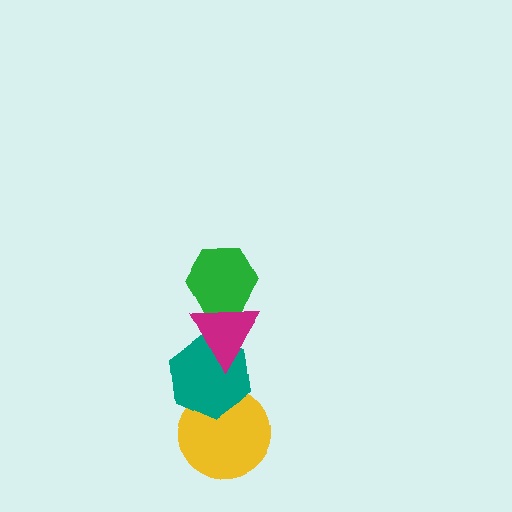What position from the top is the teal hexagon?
The teal hexagon is 3rd from the top.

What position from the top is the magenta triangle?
The magenta triangle is 2nd from the top.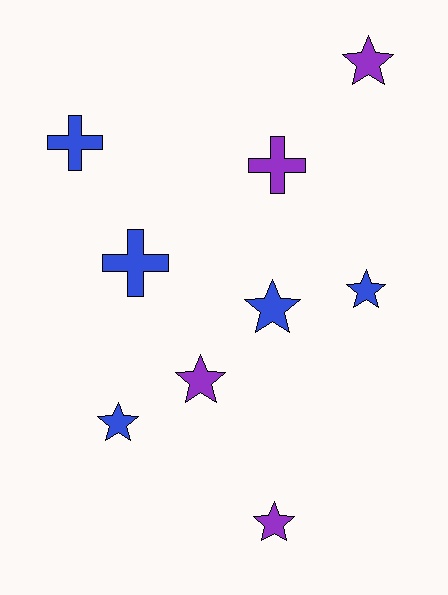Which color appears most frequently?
Blue, with 5 objects.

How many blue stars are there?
There are 3 blue stars.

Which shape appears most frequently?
Star, with 6 objects.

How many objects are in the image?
There are 9 objects.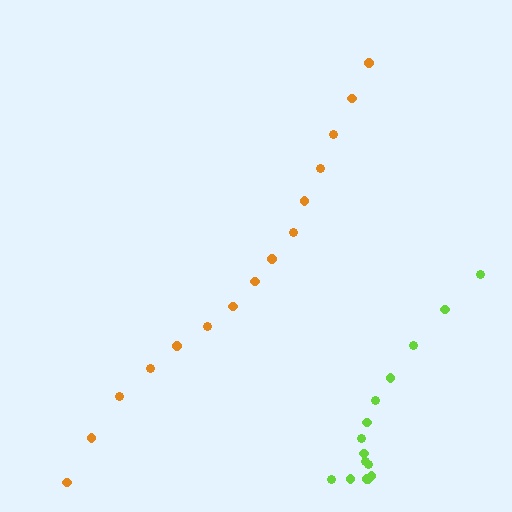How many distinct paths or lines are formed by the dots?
There are 2 distinct paths.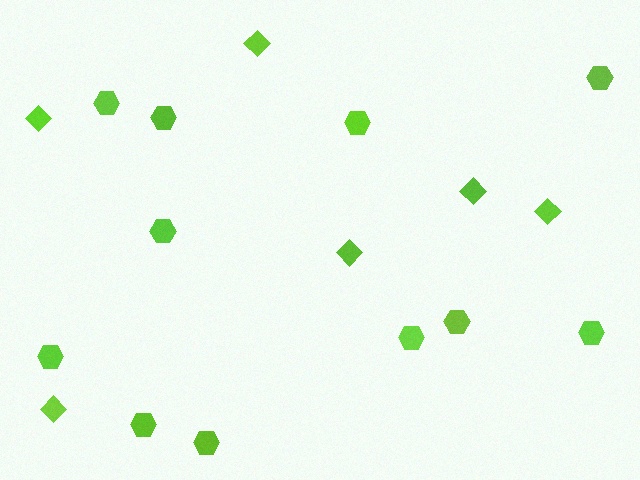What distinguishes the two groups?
There are 2 groups: one group of hexagons (11) and one group of diamonds (6).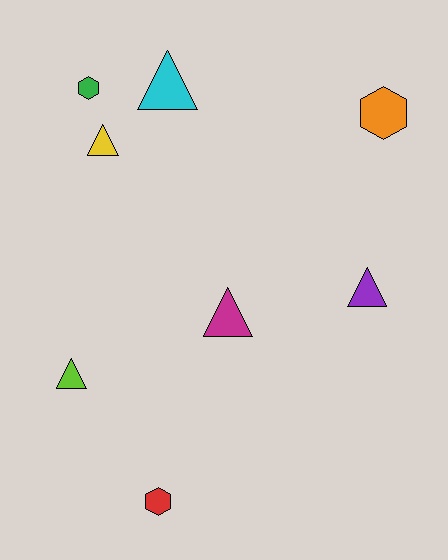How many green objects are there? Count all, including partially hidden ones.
There is 1 green object.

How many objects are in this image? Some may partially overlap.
There are 8 objects.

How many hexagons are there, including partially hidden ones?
There are 3 hexagons.